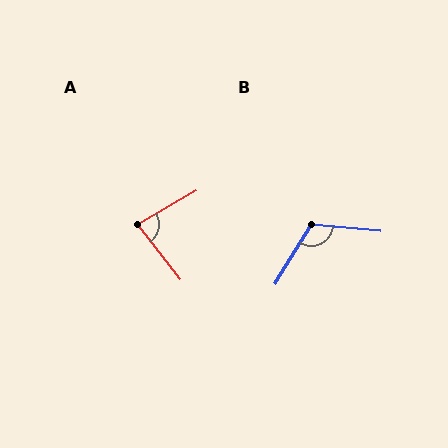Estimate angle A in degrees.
Approximately 82 degrees.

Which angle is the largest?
B, at approximately 116 degrees.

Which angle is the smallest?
A, at approximately 82 degrees.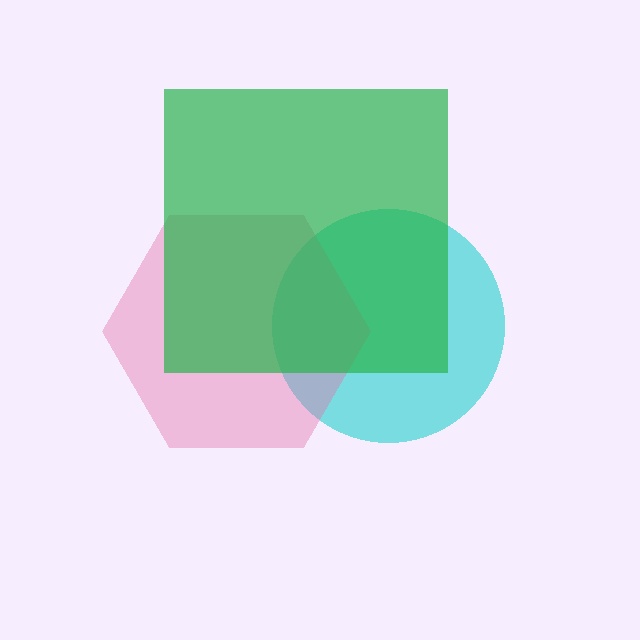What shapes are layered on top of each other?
The layered shapes are: a cyan circle, a pink hexagon, a green square.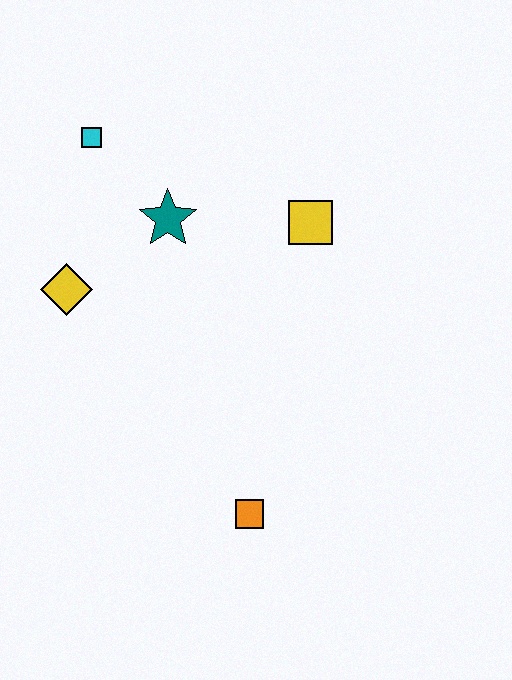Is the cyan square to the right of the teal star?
No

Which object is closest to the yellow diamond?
The teal star is closest to the yellow diamond.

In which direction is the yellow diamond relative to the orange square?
The yellow diamond is above the orange square.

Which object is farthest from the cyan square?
The orange square is farthest from the cyan square.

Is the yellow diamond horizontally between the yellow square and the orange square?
No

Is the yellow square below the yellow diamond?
No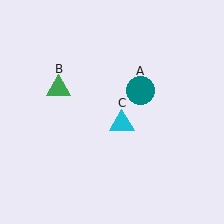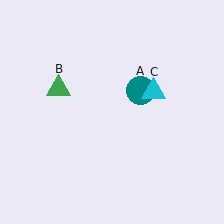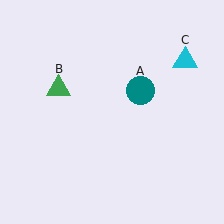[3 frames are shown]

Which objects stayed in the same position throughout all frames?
Teal circle (object A) and green triangle (object B) remained stationary.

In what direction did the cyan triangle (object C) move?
The cyan triangle (object C) moved up and to the right.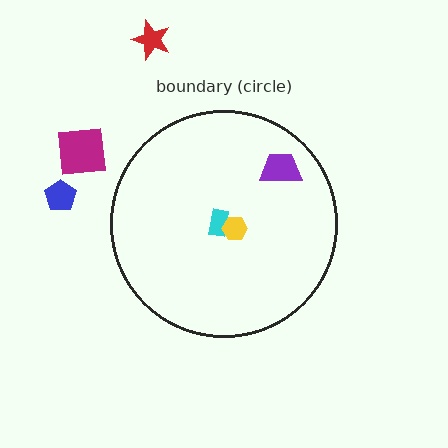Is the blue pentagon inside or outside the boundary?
Outside.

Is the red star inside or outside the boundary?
Outside.